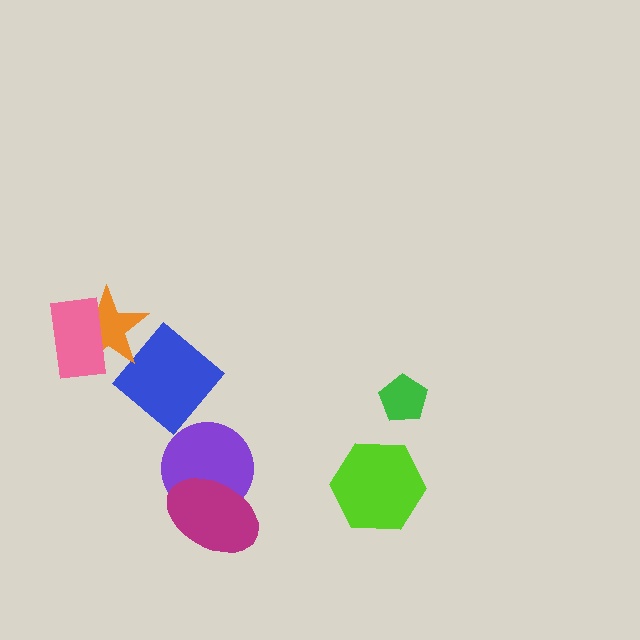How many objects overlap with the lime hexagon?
0 objects overlap with the lime hexagon.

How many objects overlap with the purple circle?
1 object overlaps with the purple circle.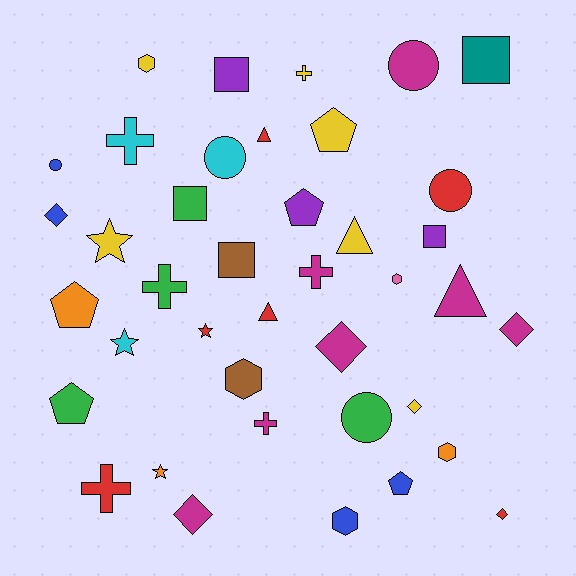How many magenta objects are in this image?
There are 7 magenta objects.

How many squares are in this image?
There are 5 squares.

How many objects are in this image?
There are 40 objects.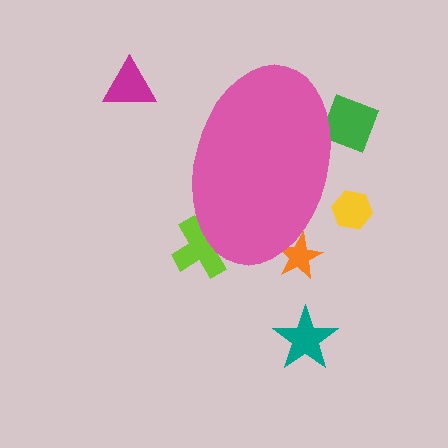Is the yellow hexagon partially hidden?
Yes, the yellow hexagon is partially hidden behind the pink ellipse.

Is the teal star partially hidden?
No, the teal star is fully visible.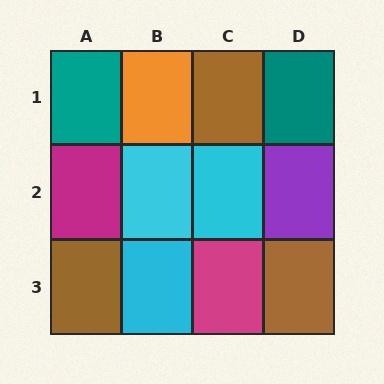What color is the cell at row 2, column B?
Cyan.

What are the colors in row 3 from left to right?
Brown, cyan, magenta, brown.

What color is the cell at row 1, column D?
Teal.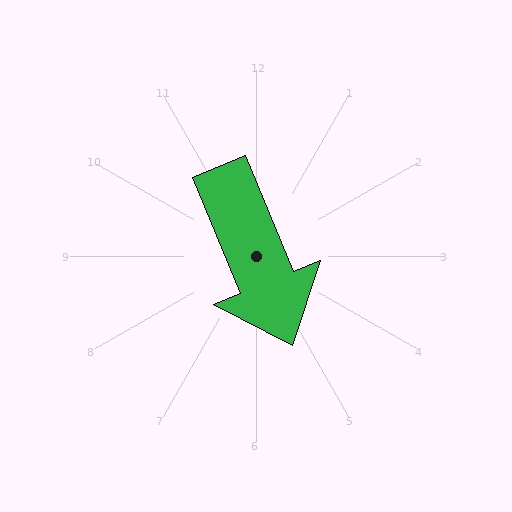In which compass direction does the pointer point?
South.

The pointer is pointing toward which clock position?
Roughly 5 o'clock.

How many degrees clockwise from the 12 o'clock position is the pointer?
Approximately 158 degrees.